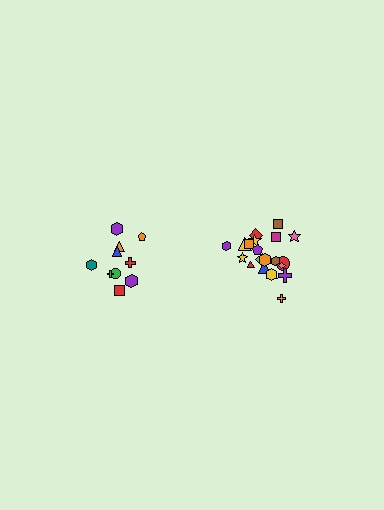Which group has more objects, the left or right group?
The right group.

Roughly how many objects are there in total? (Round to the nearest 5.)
Roughly 30 objects in total.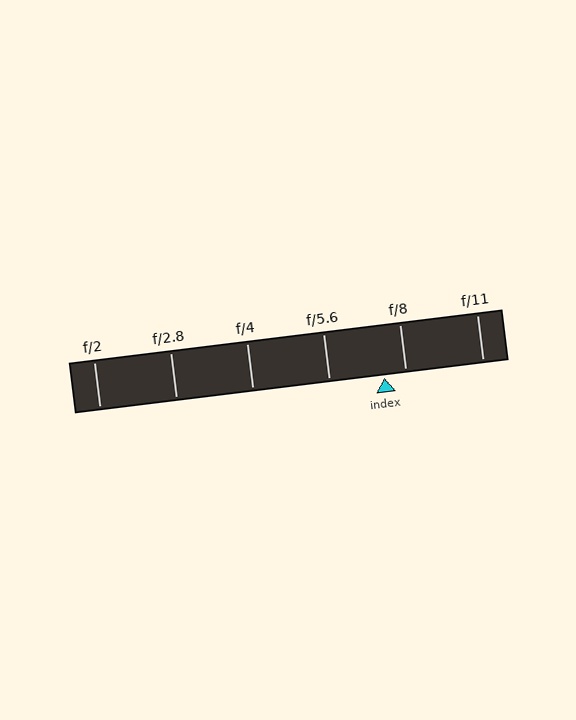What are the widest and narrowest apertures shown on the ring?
The widest aperture shown is f/2 and the narrowest is f/11.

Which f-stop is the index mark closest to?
The index mark is closest to f/8.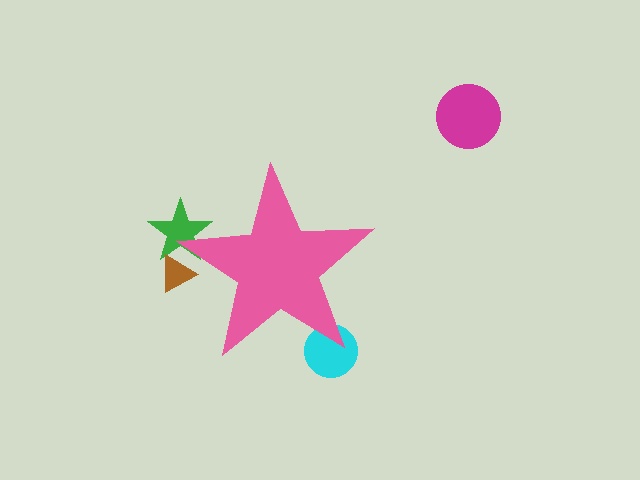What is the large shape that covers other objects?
A pink star.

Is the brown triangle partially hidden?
Yes, the brown triangle is partially hidden behind the pink star.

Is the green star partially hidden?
Yes, the green star is partially hidden behind the pink star.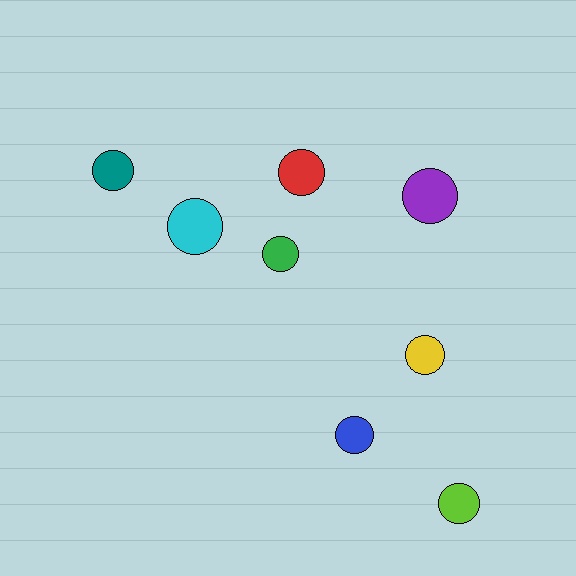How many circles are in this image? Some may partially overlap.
There are 8 circles.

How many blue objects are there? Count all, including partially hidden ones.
There is 1 blue object.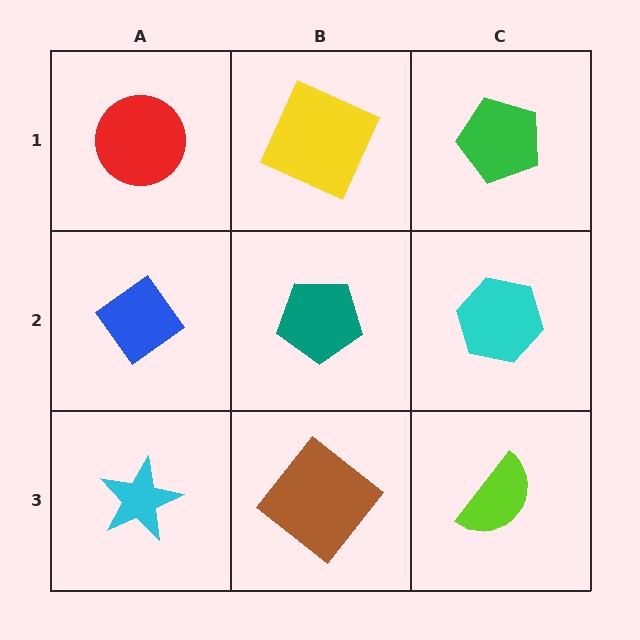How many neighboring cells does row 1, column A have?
2.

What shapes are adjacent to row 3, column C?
A cyan hexagon (row 2, column C), a brown diamond (row 3, column B).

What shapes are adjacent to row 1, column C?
A cyan hexagon (row 2, column C), a yellow square (row 1, column B).